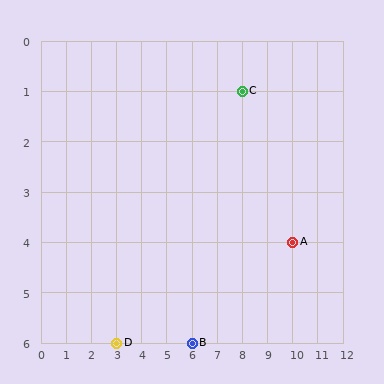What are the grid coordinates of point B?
Point B is at grid coordinates (6, 6).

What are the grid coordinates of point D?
Point D is at grid coordinates (3, 6).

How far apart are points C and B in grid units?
Points C and B are 2 columns and 5 rows apart (about 5.4 grid units diagonally).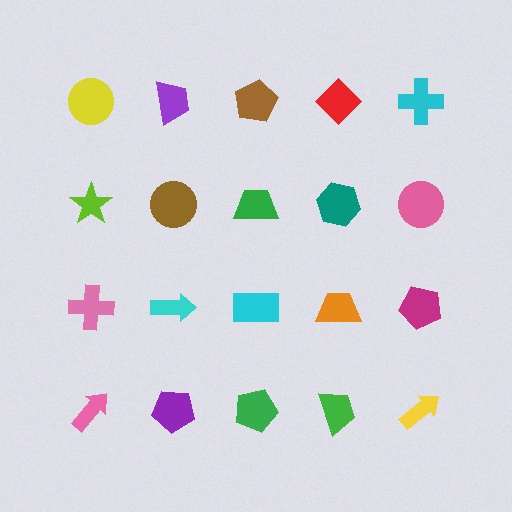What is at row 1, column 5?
A cyan cross.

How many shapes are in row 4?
5 shapes.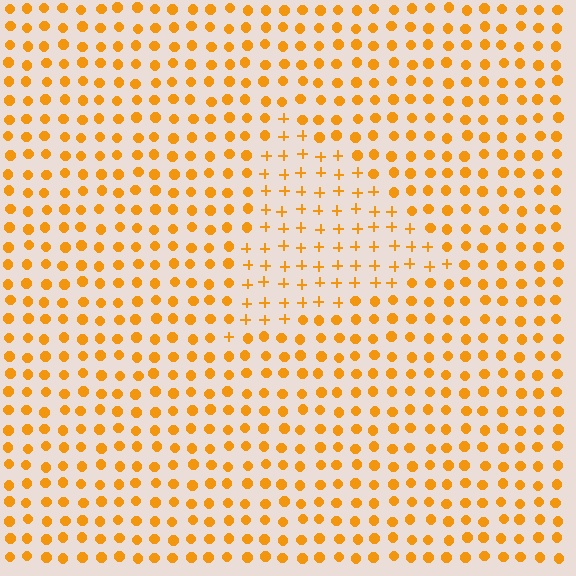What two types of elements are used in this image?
The image uses plus signs inside the triangle region and circles outside it.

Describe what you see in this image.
The image is filled with small orange elements arranged in a uniform grid. A triangle-shaped region contains plus signs, while the surrounding area contains circles. The boundary is defined purely by the change in element shape.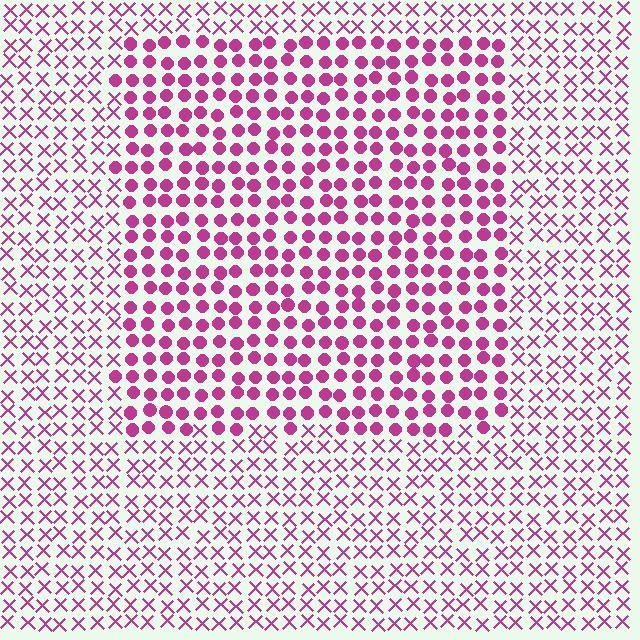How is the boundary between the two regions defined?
The boundary is defined by a change in element shape: circles inside vs. X marks outside. All elements share the same color and spacing.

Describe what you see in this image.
The image is filled with small magenta elements arranged in a uniform grid. A rectangle-shaped region contains circles, while the surrounding area contains X marks. The boundary is defined purely by the change in element shape.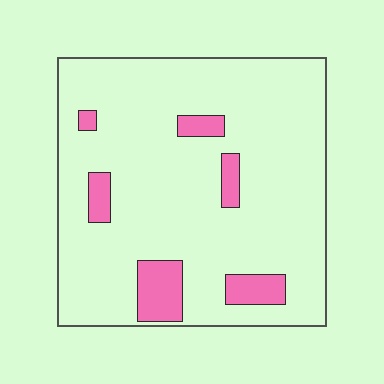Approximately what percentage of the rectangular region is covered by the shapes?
Approximately 10%.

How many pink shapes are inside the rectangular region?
6.